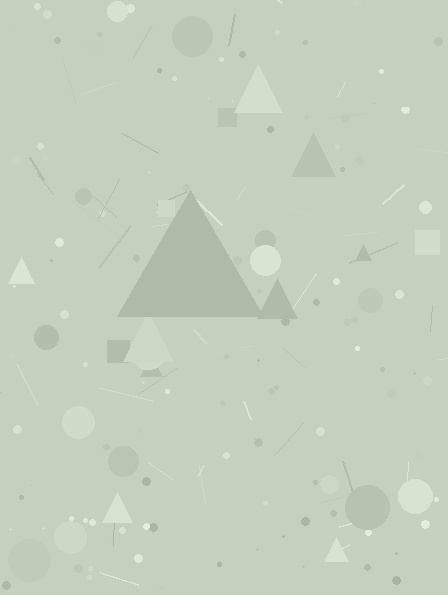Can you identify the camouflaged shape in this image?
The camouflaged shape is a triangle.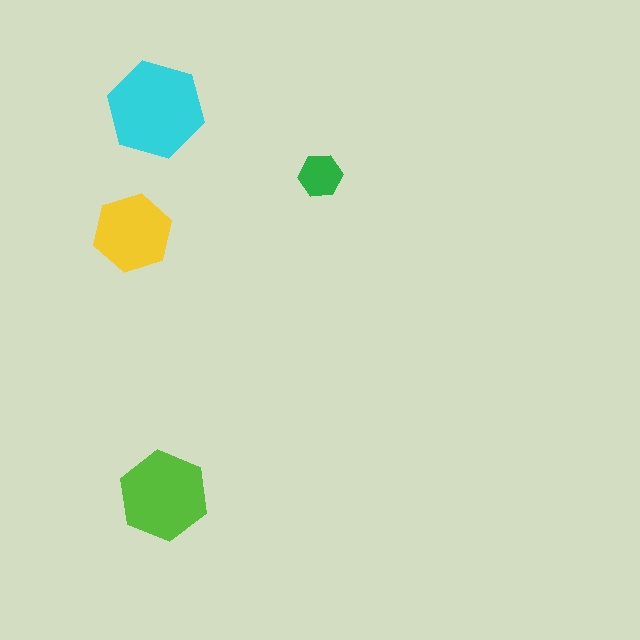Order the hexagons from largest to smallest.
the cyan one, the lime one, the yellow one, the green one.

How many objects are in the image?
There are 4 objects in the image.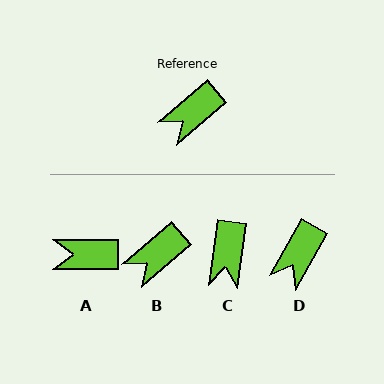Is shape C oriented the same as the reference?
No, it is off by about 42 degrees.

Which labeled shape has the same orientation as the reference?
B.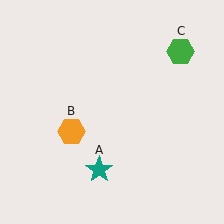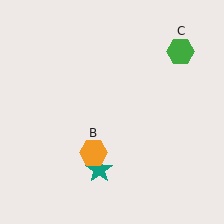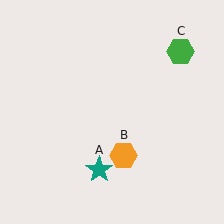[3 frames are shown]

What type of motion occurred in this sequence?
The orange hexagon (object B) rotated counterclockwise around the center of the scene.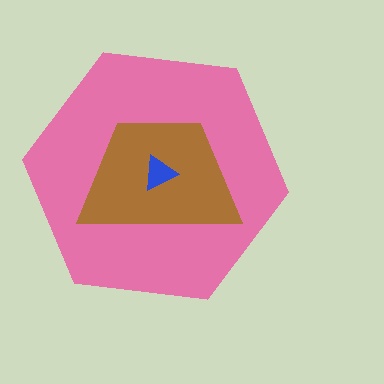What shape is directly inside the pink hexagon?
The brown trapezoid.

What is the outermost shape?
The pink hexagon.